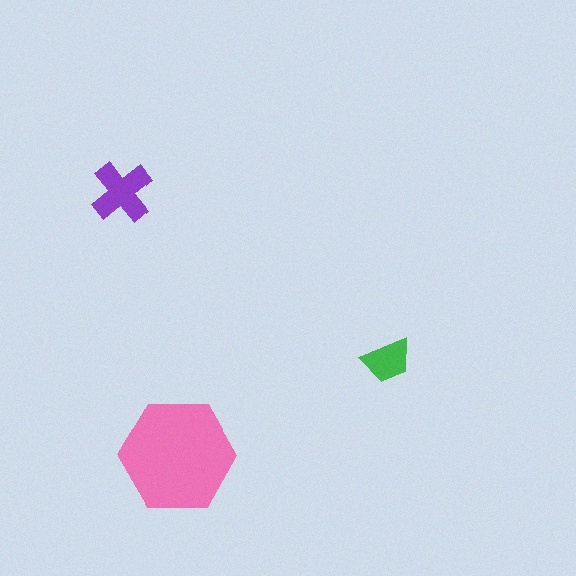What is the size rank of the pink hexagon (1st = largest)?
1st.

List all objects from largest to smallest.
The pink hexagon, the purple cross, the green trapezoid.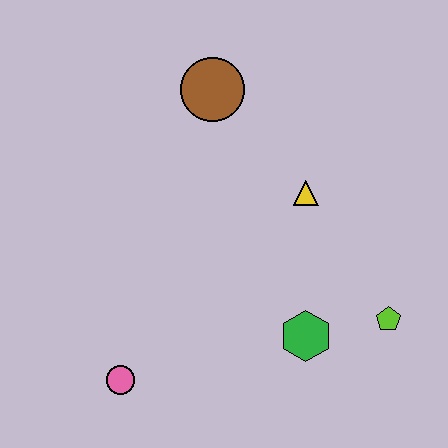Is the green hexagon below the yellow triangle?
Yes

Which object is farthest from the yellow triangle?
The pink circle is farthest from the yellow triangle.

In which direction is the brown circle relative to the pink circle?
The brown circle is above the pink circle.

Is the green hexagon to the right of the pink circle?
Yes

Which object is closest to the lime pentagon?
The green hexagon is closest to the lime pentagon.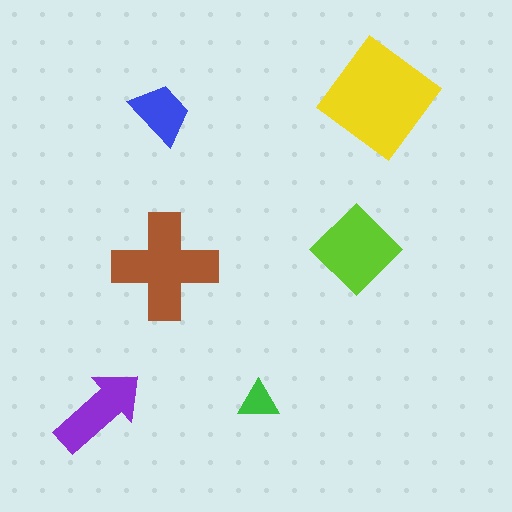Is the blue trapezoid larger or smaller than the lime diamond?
Smaller.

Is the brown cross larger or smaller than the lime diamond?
Larger.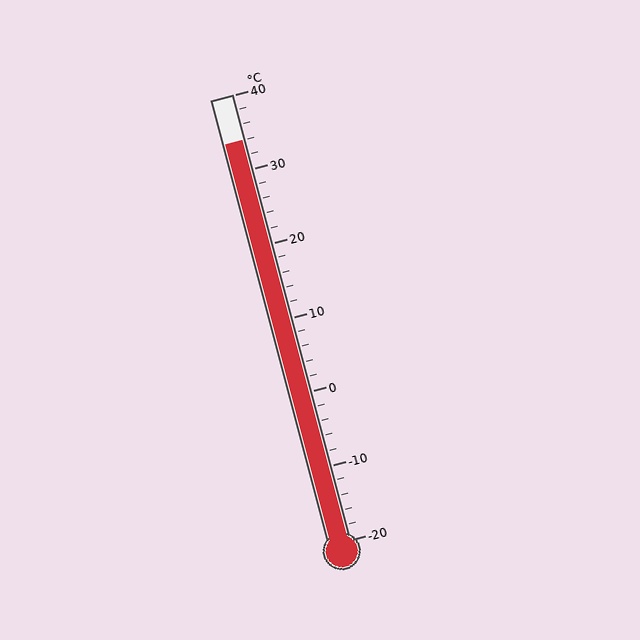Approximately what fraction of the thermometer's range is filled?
The thermometer is filled to approximately 90% of its range.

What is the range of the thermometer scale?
The thermometer scale ranges from -20°C to 40°C.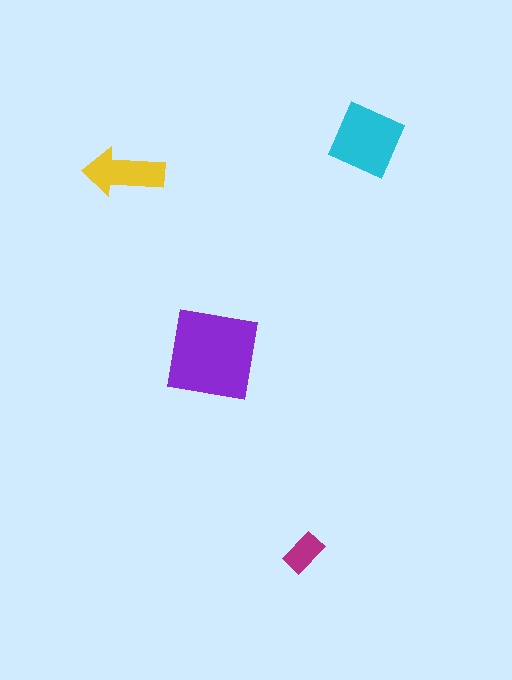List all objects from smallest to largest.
The magenta rectangle, the yellow arrow, the cyan diamond, the purple square.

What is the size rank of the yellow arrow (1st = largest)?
3rd.